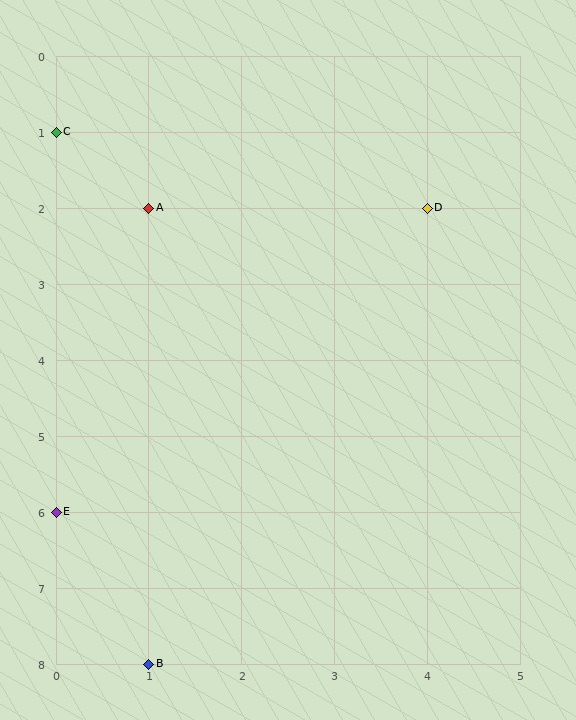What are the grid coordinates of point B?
Point B is at grid coordinates (1, 8).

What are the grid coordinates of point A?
Point A is at grid coordinates (1, 2).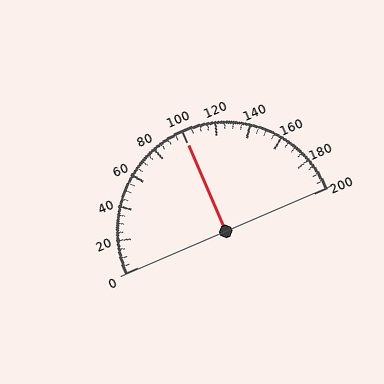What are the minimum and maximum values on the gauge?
The gauge ranges from 0 to 200.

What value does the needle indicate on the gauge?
The needle indicates approximately 100.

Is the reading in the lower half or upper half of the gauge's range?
The reading is in the upper half of the range (0 to 200).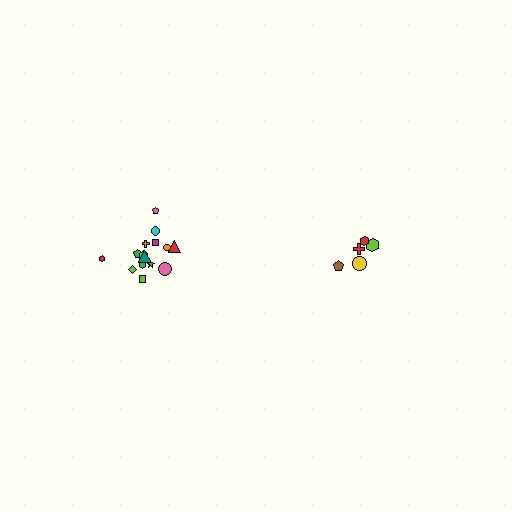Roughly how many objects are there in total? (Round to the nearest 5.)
Roughly 20 objects in total.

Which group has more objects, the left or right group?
The left group.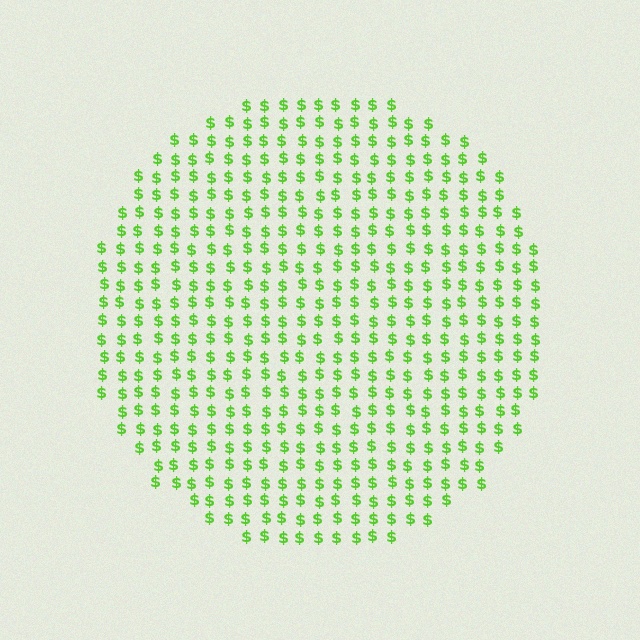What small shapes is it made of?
It is made of small dollar signs.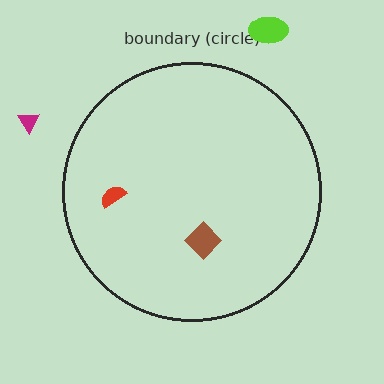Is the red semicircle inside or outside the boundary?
Inside.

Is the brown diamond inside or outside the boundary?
Inside.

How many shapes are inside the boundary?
2 inside, 2 outside.